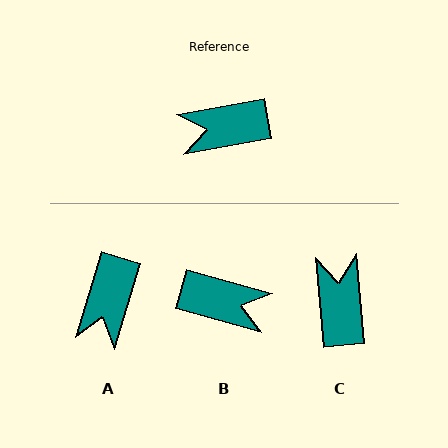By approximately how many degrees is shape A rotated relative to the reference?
Approximately 63 degrees counter-clockwise.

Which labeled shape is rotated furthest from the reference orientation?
B, about 154 degrees away.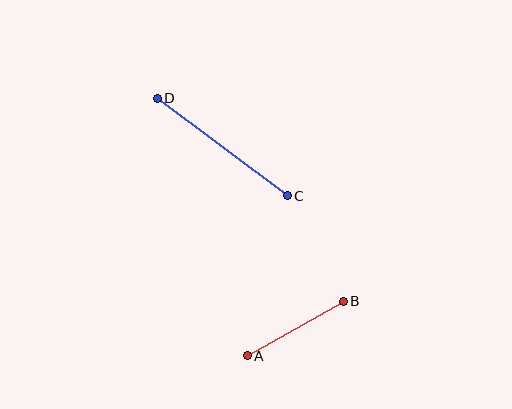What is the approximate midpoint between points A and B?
The midpoint is at approximately (295, 329) pixels.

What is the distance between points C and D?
The distance is approximately 163 pixels.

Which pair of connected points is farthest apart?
Points C and D are farthest apart.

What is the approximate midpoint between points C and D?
The midpoint is at approximately (222, 147) pixels.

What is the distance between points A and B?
The distance is approximately 111 pixels.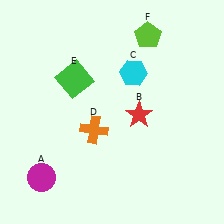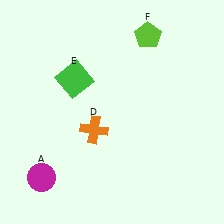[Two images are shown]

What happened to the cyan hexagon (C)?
The cyan hexagon (C) was removed in Image 2. It was in the top-right area of Image 1.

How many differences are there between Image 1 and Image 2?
There are 2 differences between the two images.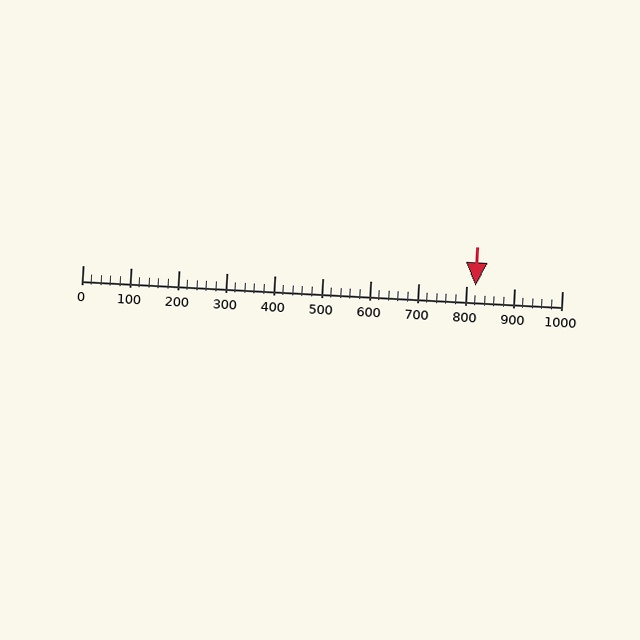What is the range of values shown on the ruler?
The ruler shows values from 0 to 1000.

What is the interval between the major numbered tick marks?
The major tick marks are spaced 100 units apart.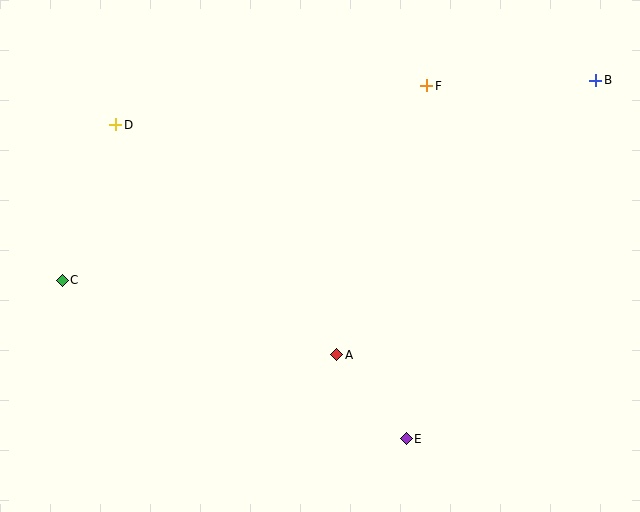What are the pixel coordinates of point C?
Point C is at (62, 280).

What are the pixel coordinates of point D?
Point D is at (116, 125).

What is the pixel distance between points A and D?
The distance between A and D is 319 pixels.